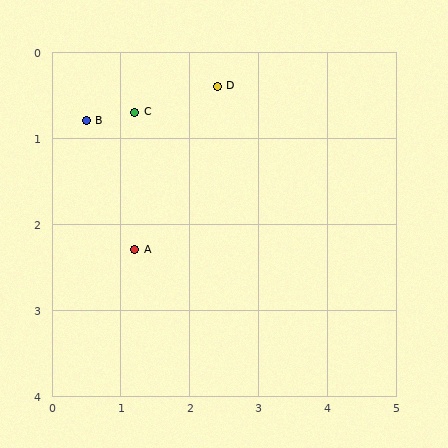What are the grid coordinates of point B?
Point B is at approximately (0.5, 0.8).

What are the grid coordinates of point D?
Point D is at approximately (2.4, 0.4).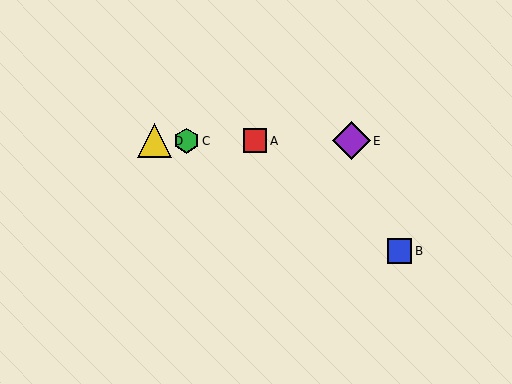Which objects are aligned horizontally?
Objects A, C, D, E are aligned horizontally.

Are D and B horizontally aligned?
No, D is at y≈140 and B is at y≈251.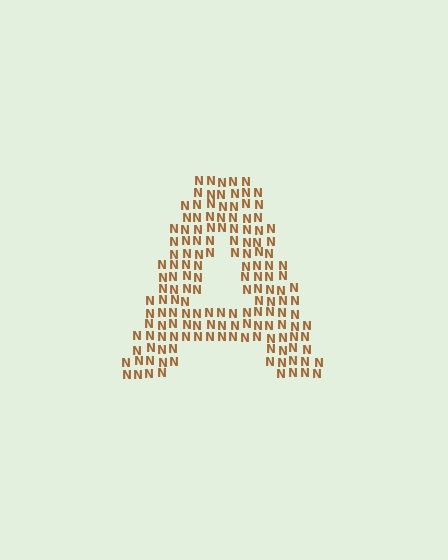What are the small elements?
The small elements are letter N's.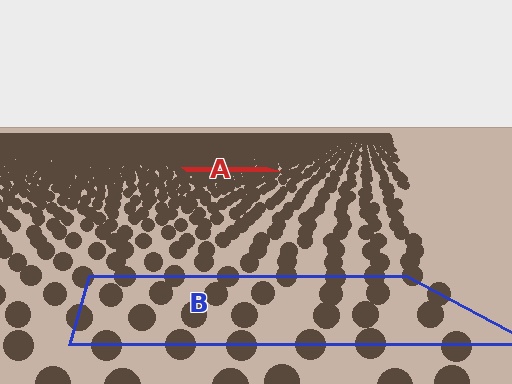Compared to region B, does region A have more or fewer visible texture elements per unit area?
Region A has more texture elements per unit area — they are packed more densely because it is farther away.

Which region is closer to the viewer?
Region B is closer. The texture elements there are larger and more spread out.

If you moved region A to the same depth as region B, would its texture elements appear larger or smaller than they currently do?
They would appear larger. At a closer depth, the same texture elements are projected at a bigger on-screen size.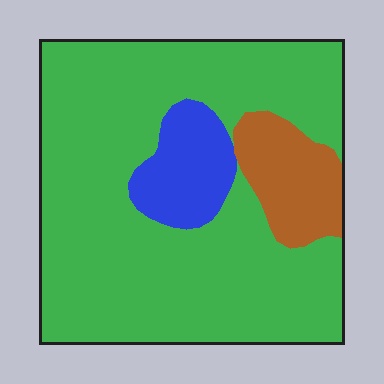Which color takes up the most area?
Green, at roughly 80%.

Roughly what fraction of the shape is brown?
Brown takes up less than a sixth of the shape.